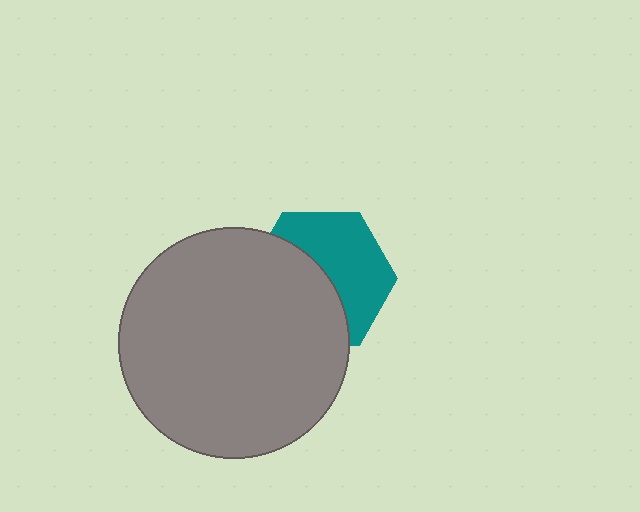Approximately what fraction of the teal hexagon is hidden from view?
Roughly 50% of the teal hexagon is hidden behind the gray circle.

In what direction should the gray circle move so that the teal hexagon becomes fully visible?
The gray circle should move toward the lower-left. That is the shortest direction to clear the overlap and leave the teal hexagon fully visible.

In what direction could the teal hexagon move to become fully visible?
The teal hexagon could move toward the upper-right. That would shift it out from behind the gray circle entirely.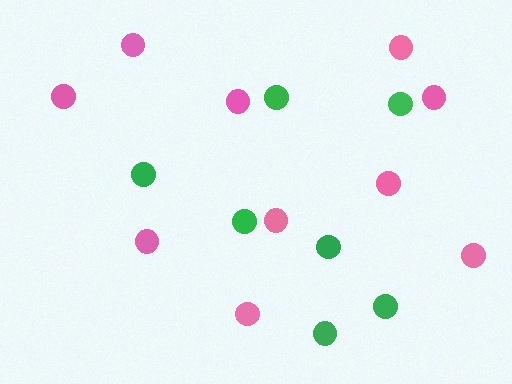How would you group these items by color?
There are 2 groups: one group of pink circles (10) and one group of green circles (7).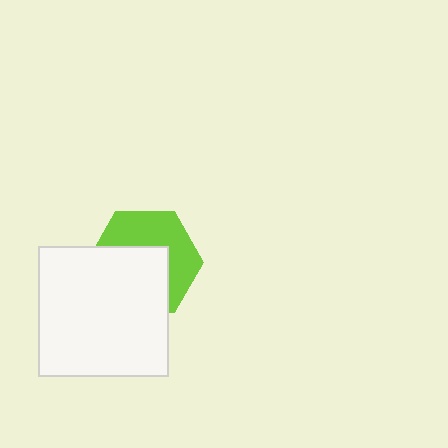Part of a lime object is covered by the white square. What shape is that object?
It is a hexagon.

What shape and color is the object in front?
The object in front is a white square.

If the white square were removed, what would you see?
You would see the complete lime hexagon.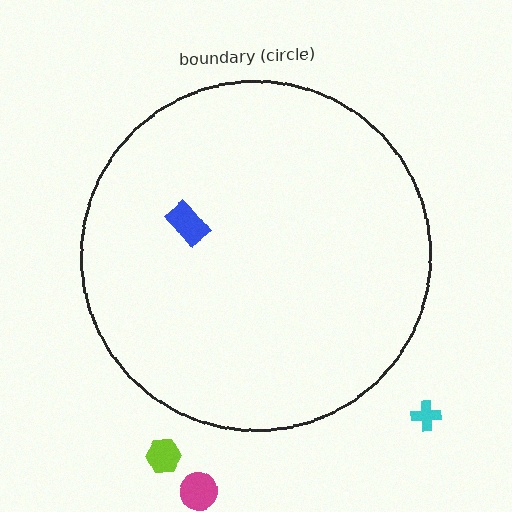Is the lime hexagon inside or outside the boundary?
Outside.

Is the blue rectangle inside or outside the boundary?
Inside.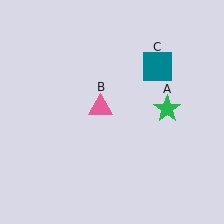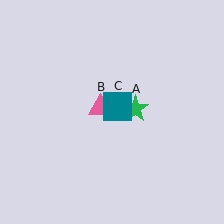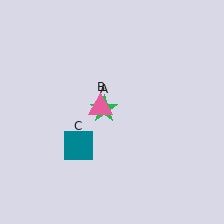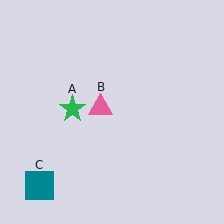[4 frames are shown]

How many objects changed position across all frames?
2 objects changed position: green star (object A), teal square (object C).